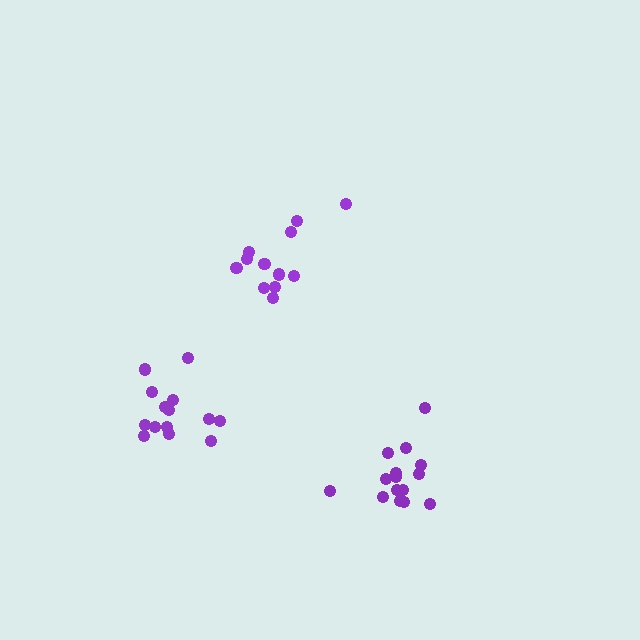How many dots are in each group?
Group 1: 14 dots, Group 2: 12 dots, Group 3: 15 dots (41 total).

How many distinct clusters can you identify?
There are 3 distinct clusters.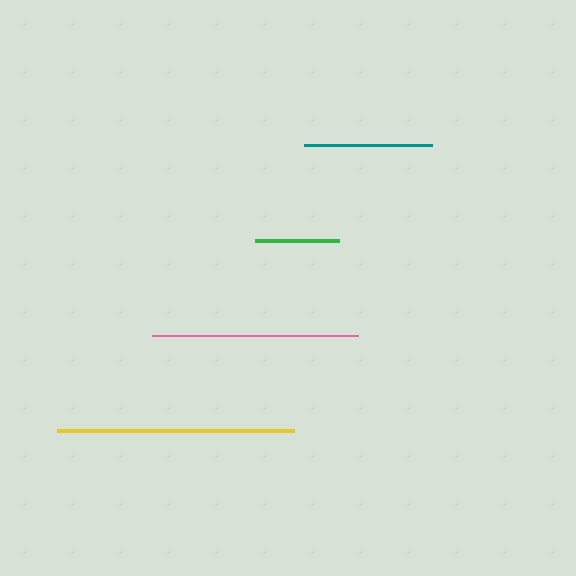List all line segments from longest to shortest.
From longest to shortest: yellow, pink, teal, green.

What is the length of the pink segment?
The pink segment is approximately 205 pixels long.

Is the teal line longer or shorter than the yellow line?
The yellow line is longer than the teal line.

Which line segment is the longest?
The yellow line is the longest at approximately 237 pixels.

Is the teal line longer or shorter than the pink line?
The pink line is longer than the teal line.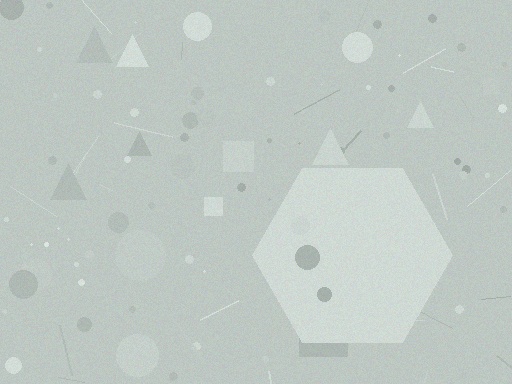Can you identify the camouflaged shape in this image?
The camouflaged shape is a hexagon.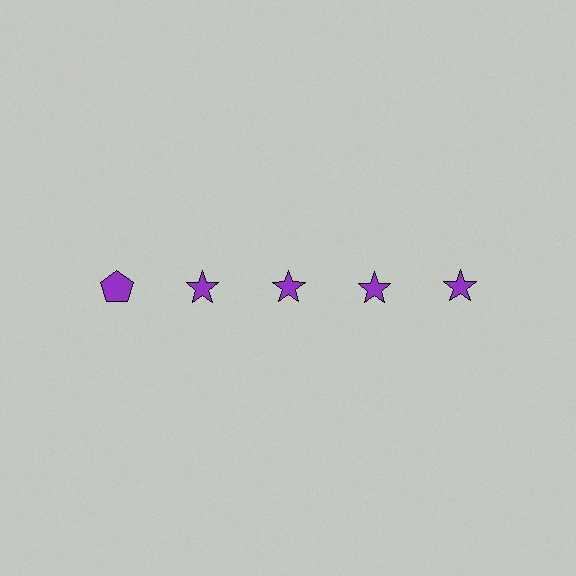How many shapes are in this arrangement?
There are 5 shapes arranged in a grid pattern.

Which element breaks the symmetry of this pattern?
The purple pentagon in the top row, leftmost column breaks the symmetry. All other shapes are purple stars.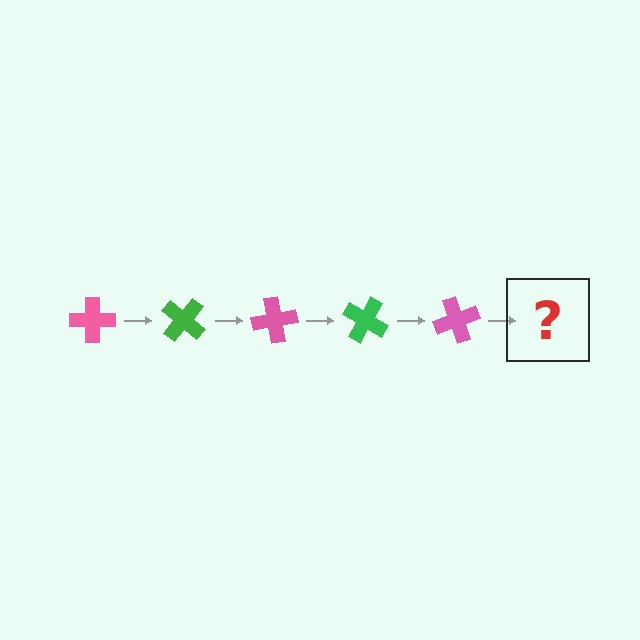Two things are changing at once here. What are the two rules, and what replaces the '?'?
The two rules are that it rotates 40 degrees each step and the color cycles through pink and green. The '?' should be a green cross, rotated 200 degrees from the start.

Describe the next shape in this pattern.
It should be a green cross, rotated 200 degrees from the start.